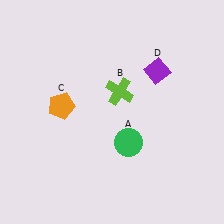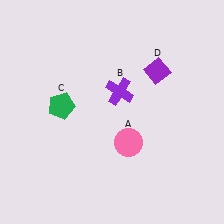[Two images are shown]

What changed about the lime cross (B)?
In Image 1, B is lime. In Image 2, it changed to purple.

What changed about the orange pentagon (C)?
In Image 1, C is orange. In Image 2, it changed to green.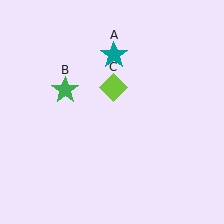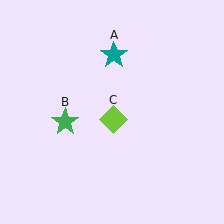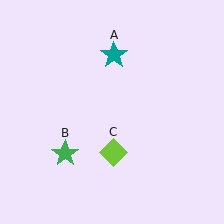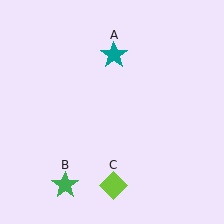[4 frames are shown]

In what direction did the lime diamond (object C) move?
The lime diamond (object C) moved down.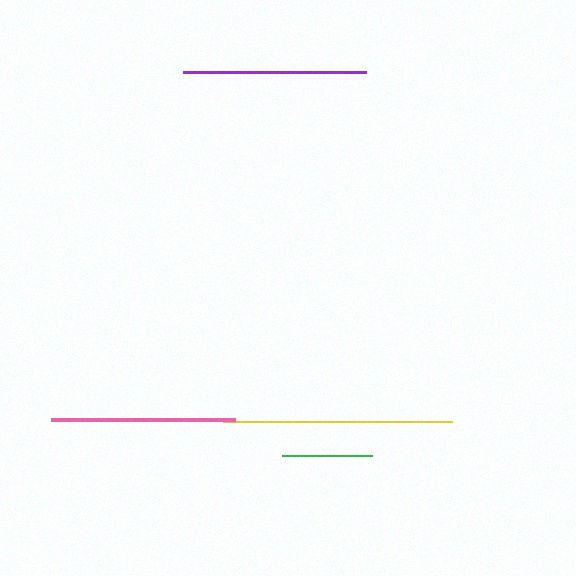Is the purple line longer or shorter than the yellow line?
The yellow line is longer than the purple line.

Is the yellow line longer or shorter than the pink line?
The yellow line is longer than the pink line.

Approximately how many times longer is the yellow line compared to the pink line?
The yellow line is approximately 1.2 times the length of the pink line.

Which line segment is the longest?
The yellow line is the longest at approximately 229 pixels.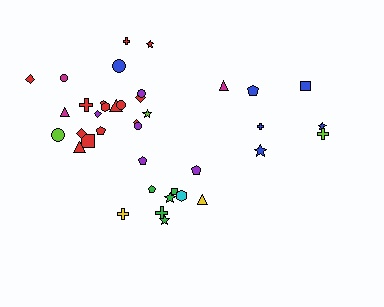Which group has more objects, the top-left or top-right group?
The top-left group.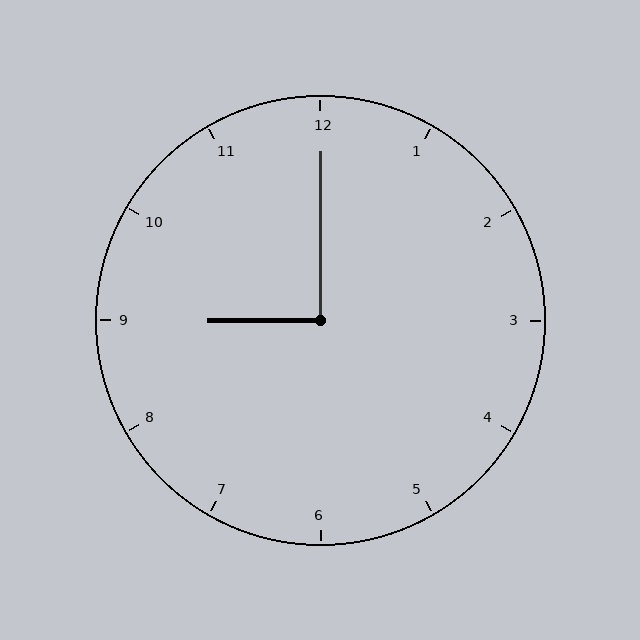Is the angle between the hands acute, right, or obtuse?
It is right.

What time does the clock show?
9:00.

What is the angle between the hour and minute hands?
Approximately 90 degrees.